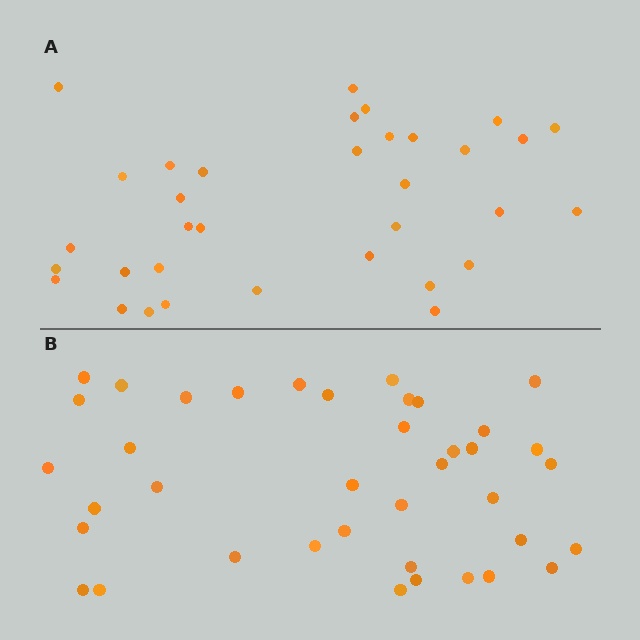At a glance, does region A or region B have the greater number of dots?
Region B (the bottom region) has more dots.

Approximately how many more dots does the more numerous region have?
Region B has about 5 more dots than region A.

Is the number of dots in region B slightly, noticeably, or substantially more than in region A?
Region B has only slightly more — the two regions are fairly close. The ratio is roughly 1.1 to 1.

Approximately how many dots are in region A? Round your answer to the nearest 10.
About 30 dots. (The exact count is 34, which rounds to 30.)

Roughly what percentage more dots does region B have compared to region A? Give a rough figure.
About 15% more.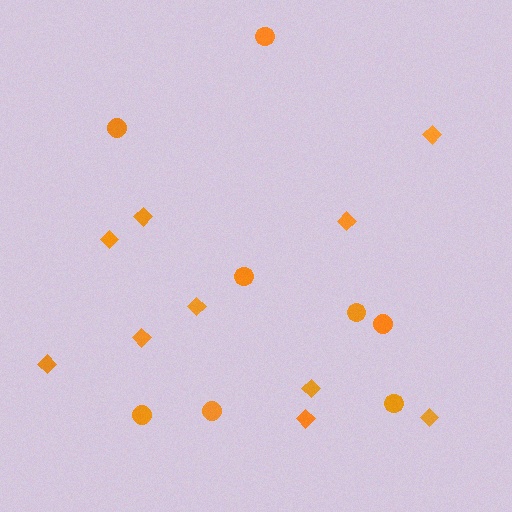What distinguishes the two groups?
There are 2 groups: one group of diamonds (10) and one group of circles (8).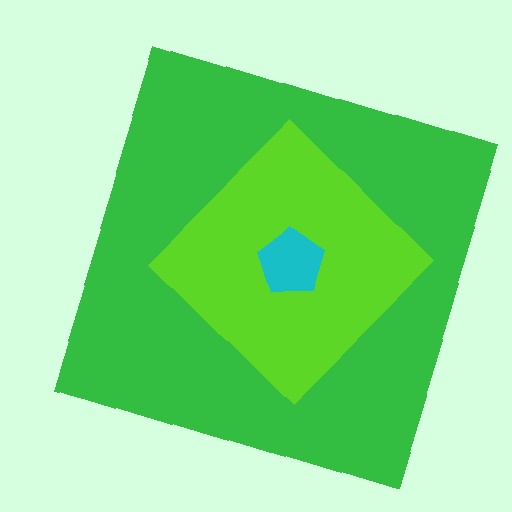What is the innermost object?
The cyan pentagon.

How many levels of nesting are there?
3.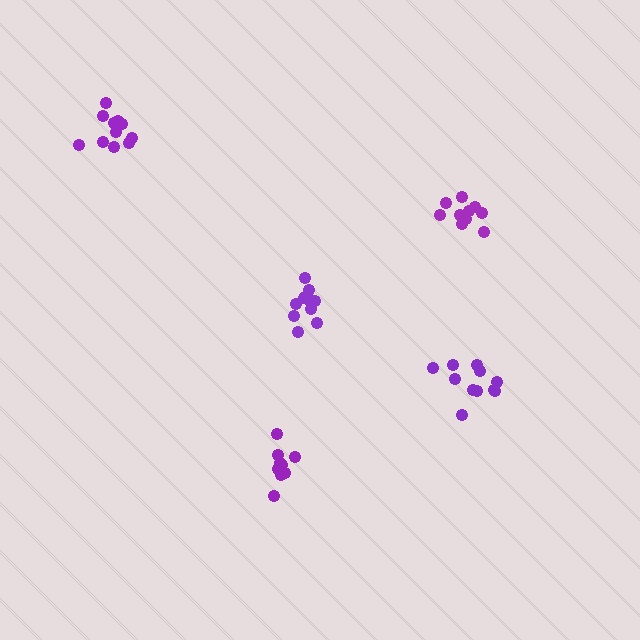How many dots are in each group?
Group 1: 9 dots, Group 2: 11 dots, Group 3: 12 dots, Group 4: 11 dots, Group 5: 10 dots (53 total).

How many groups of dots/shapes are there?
There are 5 groups.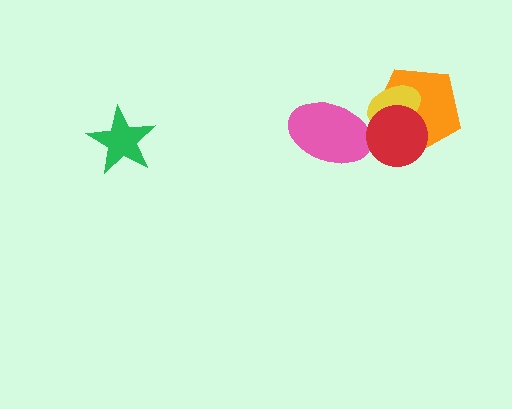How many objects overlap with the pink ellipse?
0 objects overlap with the pink ellipse.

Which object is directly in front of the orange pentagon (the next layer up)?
The yellow ellipse is directly in front of the orange pentagon.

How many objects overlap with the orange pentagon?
2 objects overlap with the orange pentagon.